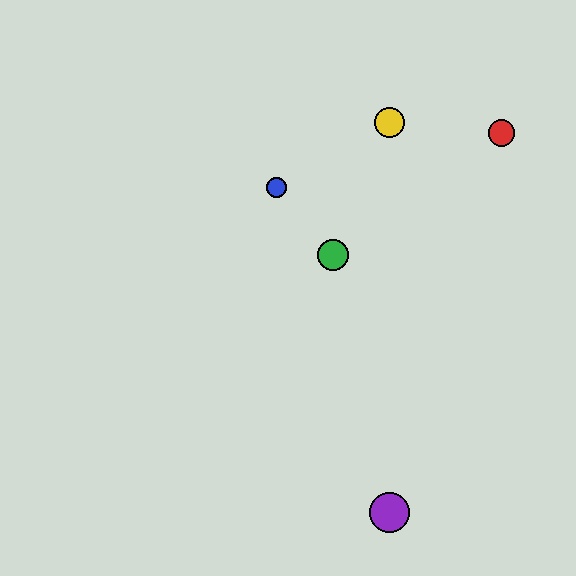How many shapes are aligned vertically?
2 shapes (the yellow circle, the purple circle) are aligned vertically.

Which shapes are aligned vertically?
The yellow circle, the purple circle are aligned vertically.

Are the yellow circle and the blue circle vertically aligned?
No, the yellow circle is at x≈390 and the blue circle is at x≈276.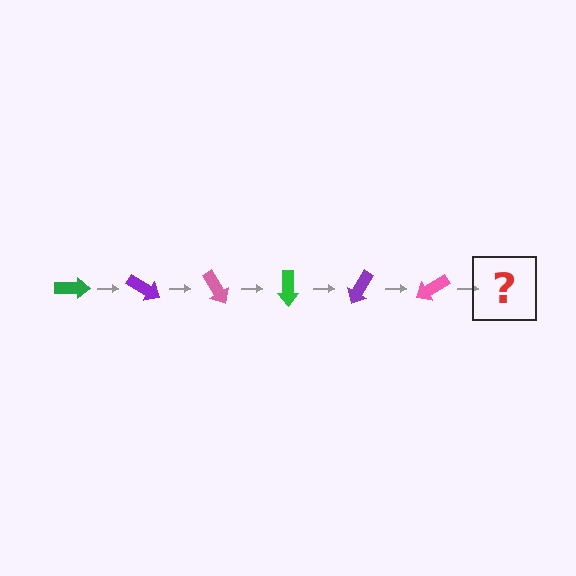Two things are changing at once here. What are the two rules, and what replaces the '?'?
The two rules are that it rotates 30 degrees each step and the color cycles through green, purple, and pink. The '?' should be a green arrow, rotated 180 degrees from the start.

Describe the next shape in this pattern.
It should be a green arrow, rotated 180 degrees from the start.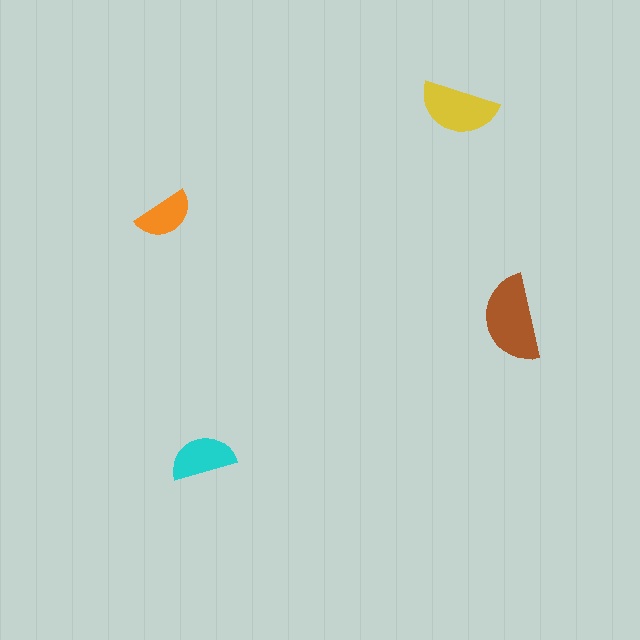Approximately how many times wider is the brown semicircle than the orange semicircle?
About 1.5 times wider.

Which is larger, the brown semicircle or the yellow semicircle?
The brown one.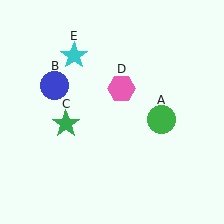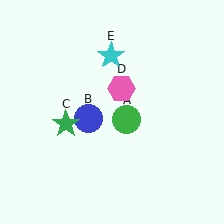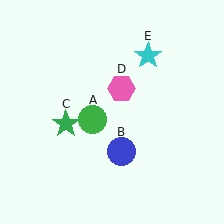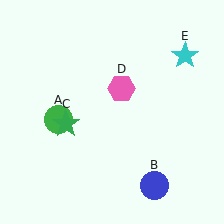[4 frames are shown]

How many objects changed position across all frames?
3 objects changed position: green circle (object A), blue circle (object B), cyan star (object E).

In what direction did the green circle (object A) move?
The green circle (object A) moved left.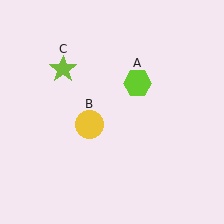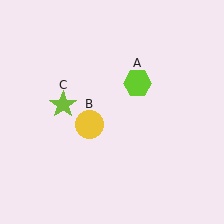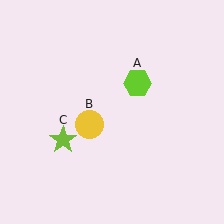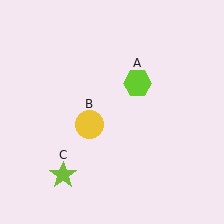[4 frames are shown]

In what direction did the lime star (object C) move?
The lime star (object C) moved down.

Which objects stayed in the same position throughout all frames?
Lime hexagon (object A) and yellow circle (object B) remained stationary.